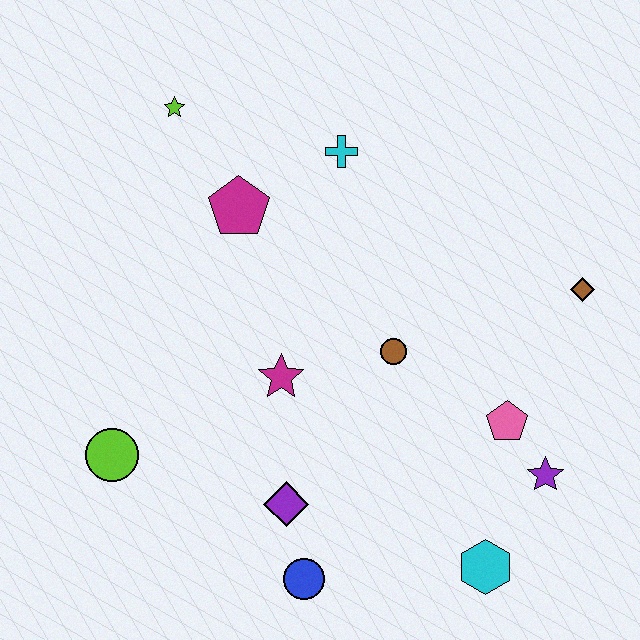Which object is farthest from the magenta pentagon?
The cyan hexagon is farthest from the magenta pentagon.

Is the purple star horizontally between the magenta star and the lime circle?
No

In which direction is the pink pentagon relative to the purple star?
The pink pentagon is above the purple star.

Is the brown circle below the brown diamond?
Yes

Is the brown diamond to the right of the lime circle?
Yes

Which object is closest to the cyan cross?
The magenta pentagon is closest to the cyan cross.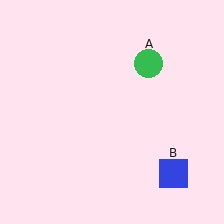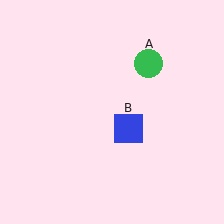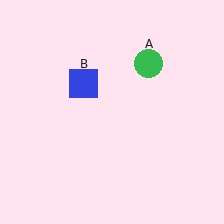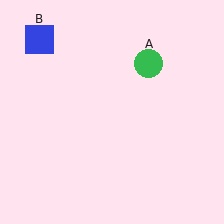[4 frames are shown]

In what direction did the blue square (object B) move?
The blue square (object B) moved up and to the left.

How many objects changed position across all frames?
1 object changed position: blue square (object B).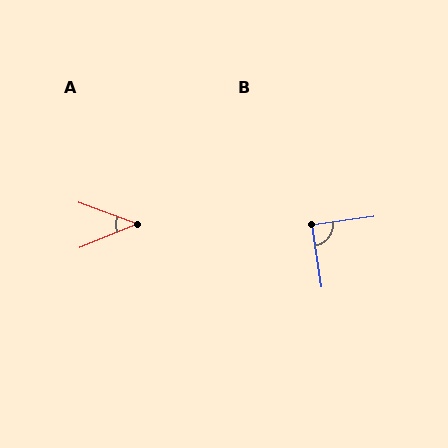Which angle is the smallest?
A, at approximately 42 degrees.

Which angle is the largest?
B, at approximately 89 degrees.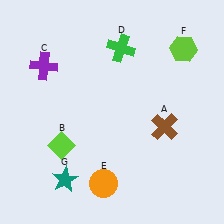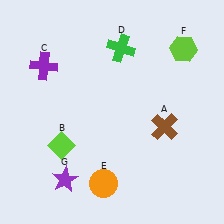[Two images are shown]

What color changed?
The star (G) changed from teal in Image 1 to purple in Image 2.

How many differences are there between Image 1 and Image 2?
There is 1 difference between the two images.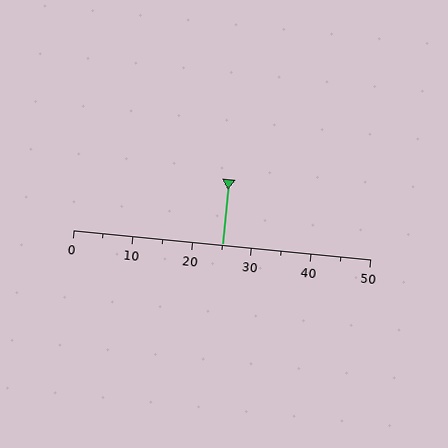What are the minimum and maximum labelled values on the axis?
The axis runs from 0 to 50.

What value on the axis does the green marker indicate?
The marker indicates approximately 25.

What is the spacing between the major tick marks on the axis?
The major ticks are spaced 10 apart.